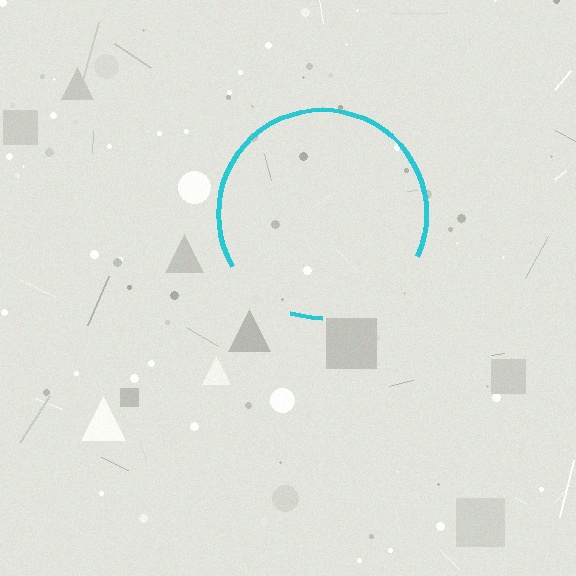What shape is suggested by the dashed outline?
The dashed outline suggests a circle.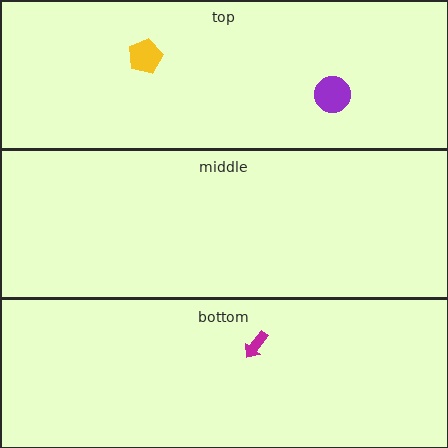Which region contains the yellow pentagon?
The top region.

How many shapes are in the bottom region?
1.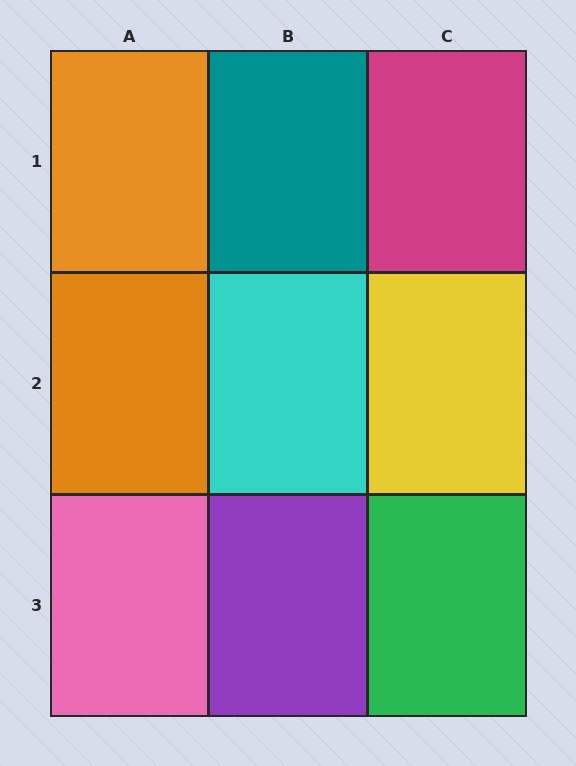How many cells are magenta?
1 cell is magenta.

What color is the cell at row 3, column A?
Pink.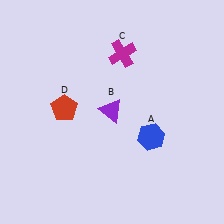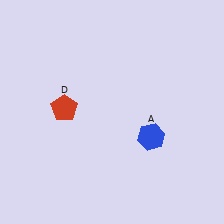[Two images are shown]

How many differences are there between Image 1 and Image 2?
There are 2 differences between the two images.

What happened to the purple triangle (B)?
The purple triangle (B) was removed in Image 2. It was in the top-left area of Image 1.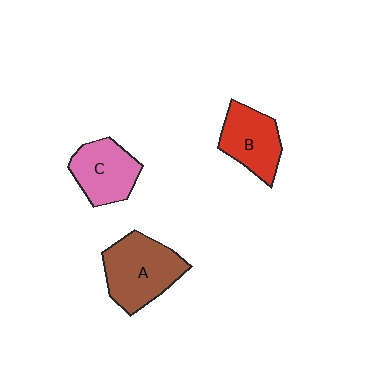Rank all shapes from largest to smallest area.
From largest to smallest: A (brown), B (red), C (pink).